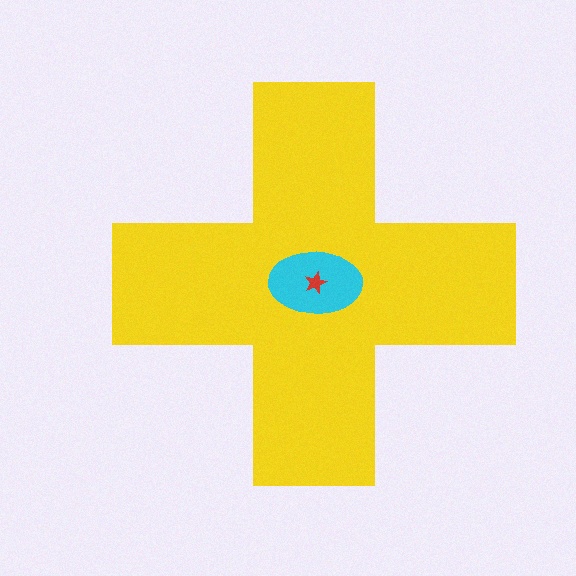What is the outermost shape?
The yellow cross.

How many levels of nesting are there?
3.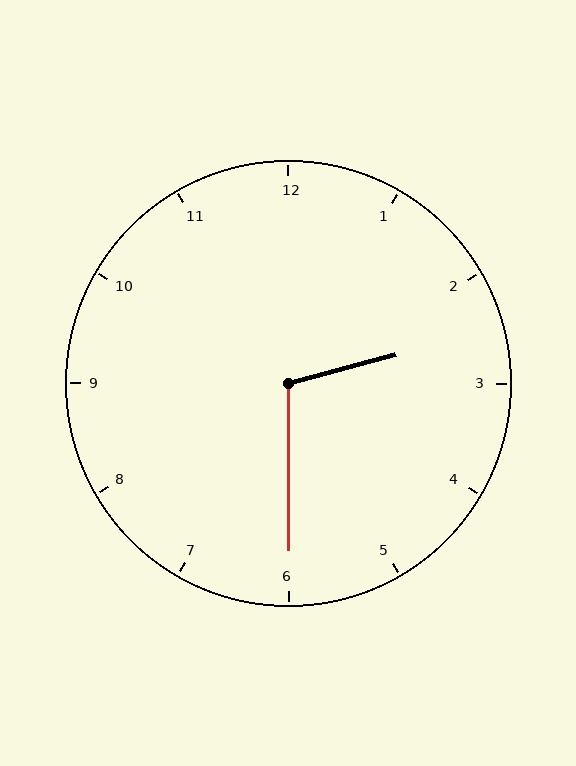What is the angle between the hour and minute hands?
Approximately 105 degrees.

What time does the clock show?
2:30.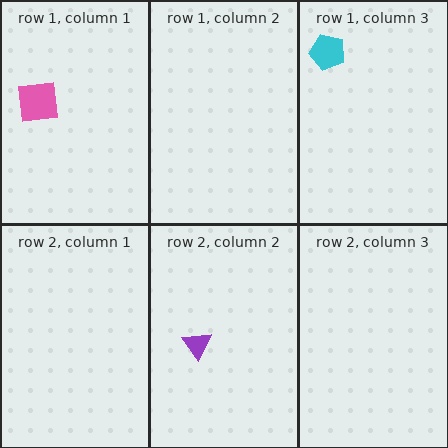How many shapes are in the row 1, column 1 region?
1.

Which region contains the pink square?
The row 1, column 1 region.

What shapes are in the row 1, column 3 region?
The cyan pentagon.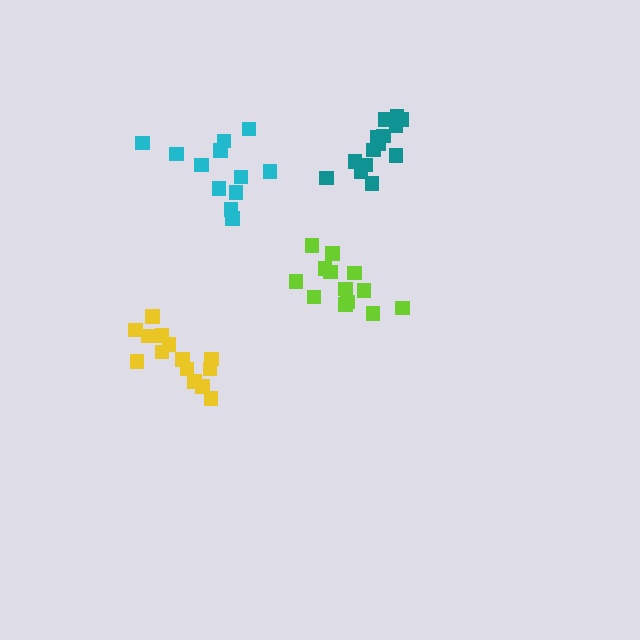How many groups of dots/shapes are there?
There are 4 groups.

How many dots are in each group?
Group 1: 13 dots, Group 2: 14 dots, Group 3: 14 dots, Group 4: 12 dots (53 total).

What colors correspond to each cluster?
The clusters are colored: lime, teal, yellow, cyan.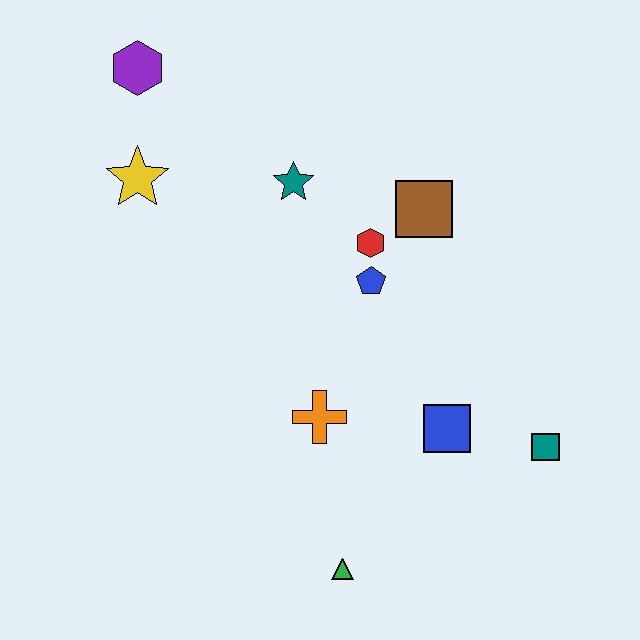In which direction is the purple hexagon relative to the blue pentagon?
The purple hexagon is to the left of the blue pentagon.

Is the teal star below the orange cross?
No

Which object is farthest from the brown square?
The green triangle is farthest from the brown square.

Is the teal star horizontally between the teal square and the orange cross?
No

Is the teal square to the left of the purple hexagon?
No